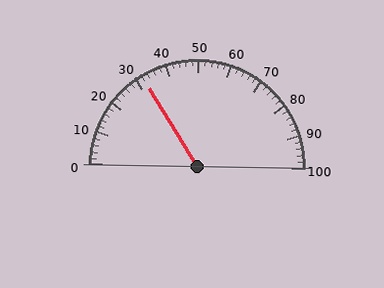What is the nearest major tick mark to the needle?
The nearest major tick mark is 30.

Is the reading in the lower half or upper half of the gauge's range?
The reading is in the lower half of the range (0 to 100).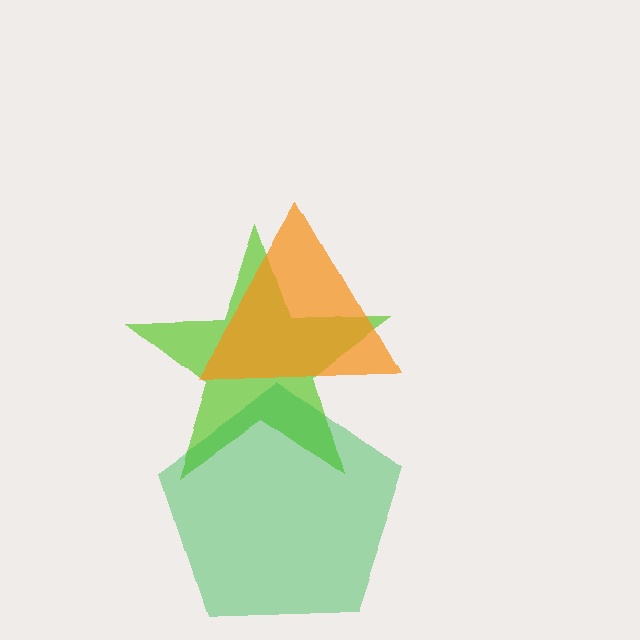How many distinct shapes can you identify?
There are 3 distinct shapes: a lime star, an orange triangle, a green pentagon.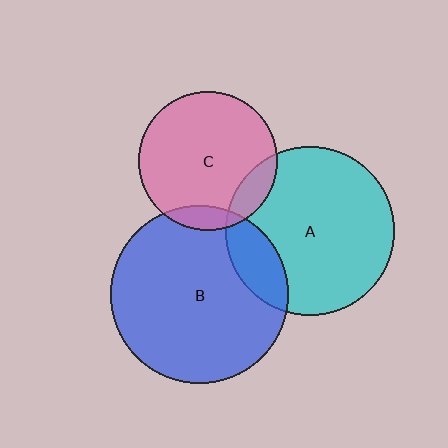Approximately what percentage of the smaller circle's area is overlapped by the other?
Approximately 15%.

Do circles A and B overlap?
Yes.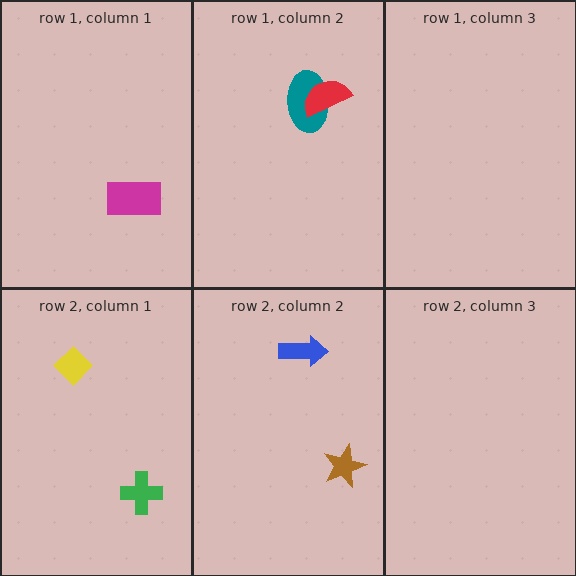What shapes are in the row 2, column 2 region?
The blue arrow, the brown star.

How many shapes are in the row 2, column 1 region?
2.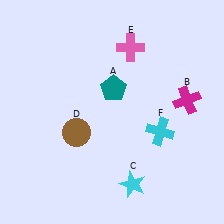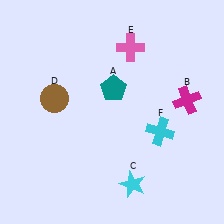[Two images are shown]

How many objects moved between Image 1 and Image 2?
1 object moved between the two images.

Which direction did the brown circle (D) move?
The brown circle (D) moved up.